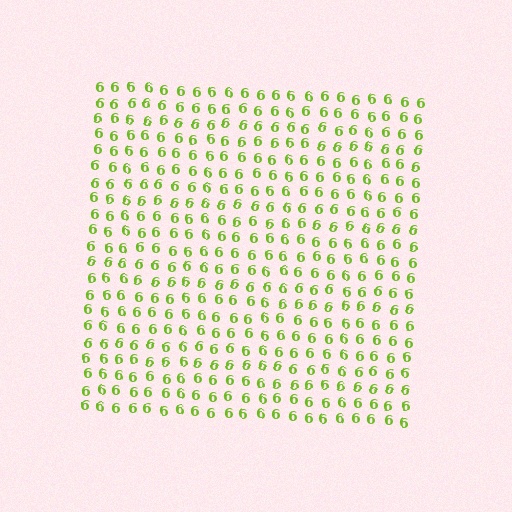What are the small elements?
The small elements are digit 6's.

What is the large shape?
The large shape is a square.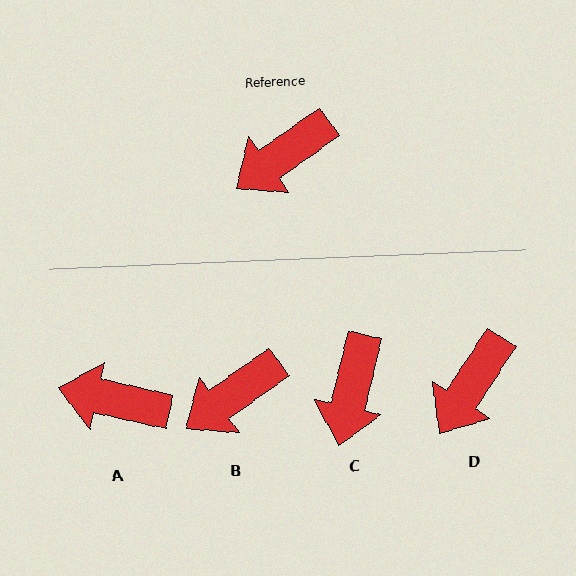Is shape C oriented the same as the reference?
No, it is off by about 41 degrees.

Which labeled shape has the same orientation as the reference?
B.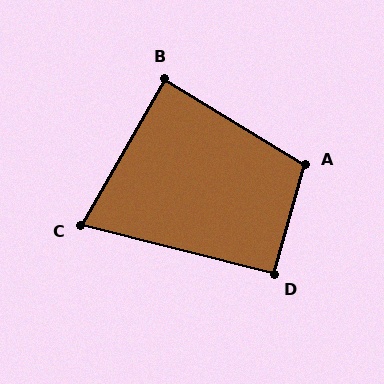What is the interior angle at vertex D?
Approximately 92 degrees (approximately right).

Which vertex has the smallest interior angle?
C, at approximately 74 degrees.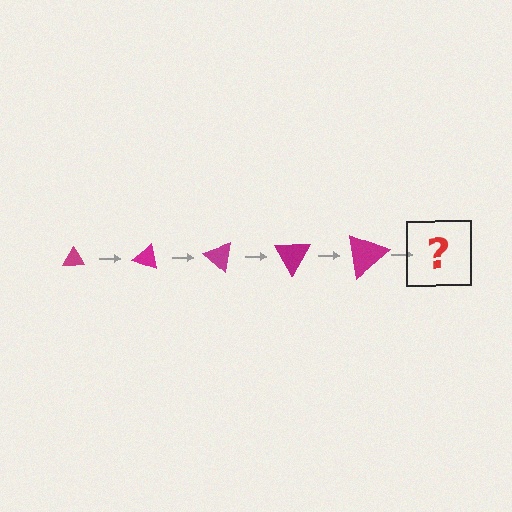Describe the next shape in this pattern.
It should be a triangle, larger than the previous one and rotated 100 degrees from the start.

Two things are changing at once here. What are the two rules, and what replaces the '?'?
The two rules are that the triangle grows larger each step and it rotates 20 degrees each step. The '?' should be a triangle, larger than the previous one and rotated 100 degrees from the start.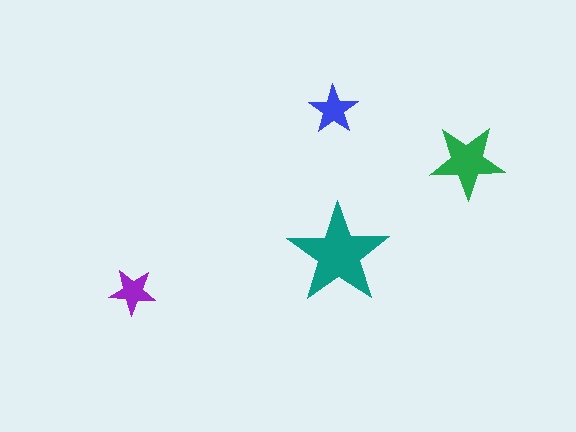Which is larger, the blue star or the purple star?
The blue one.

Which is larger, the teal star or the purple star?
The teal one.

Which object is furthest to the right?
The green star is rightmost.